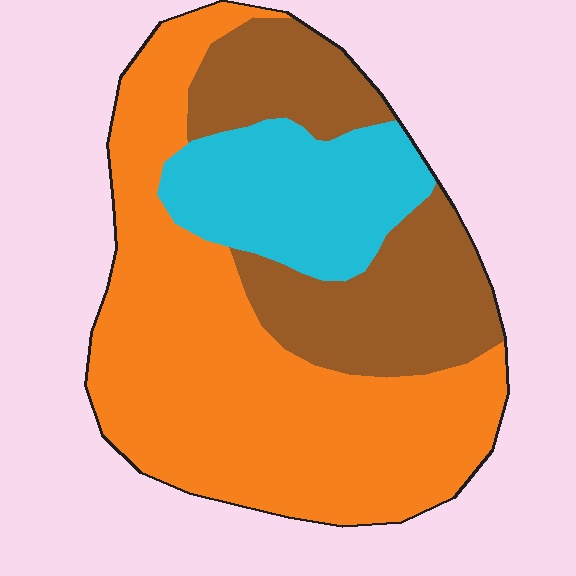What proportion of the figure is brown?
Brown takes up about one quarter (1/4) of the figure.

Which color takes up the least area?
Cyan, at roughly 20%.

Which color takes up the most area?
Orange, at roughly 55%.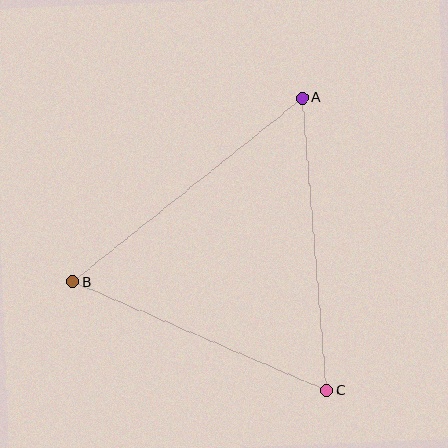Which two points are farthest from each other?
Points A and B are farthest from each other.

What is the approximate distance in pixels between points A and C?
The distance between A and C is approximately 294 pixels.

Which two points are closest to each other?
Points B and C are closest to each other.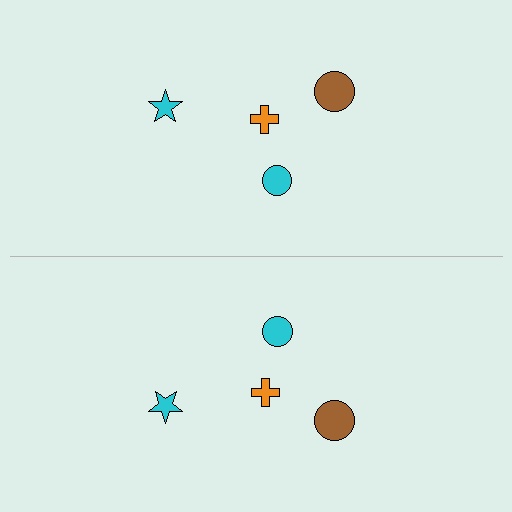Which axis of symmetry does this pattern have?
The pattern has a horizontal axis of symmetry running through the center of the image.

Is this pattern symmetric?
Yes, this pattern has bilateral (reflection) symmetry.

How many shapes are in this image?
There are 8 shapes in this image.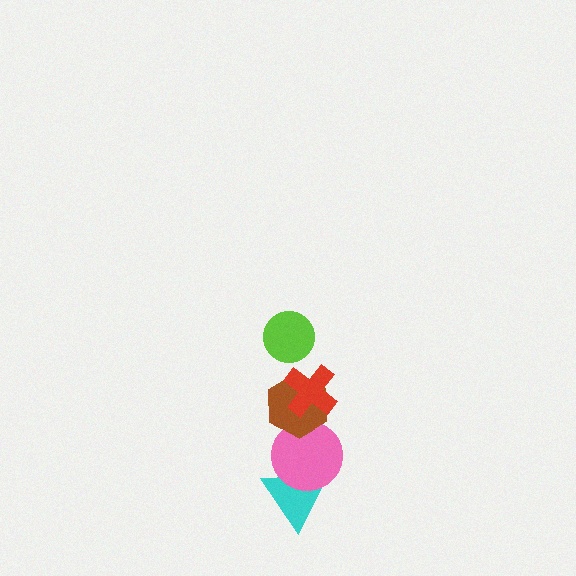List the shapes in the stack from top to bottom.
From top to bottom: the lime circle, the red cross, the brown hexagon, the pink circle, the cyan triangle.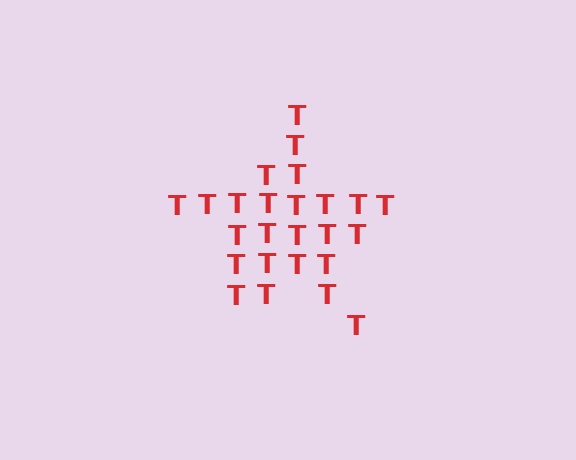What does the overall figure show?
The overall figure shows a star.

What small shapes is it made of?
It is made of small letter T's.